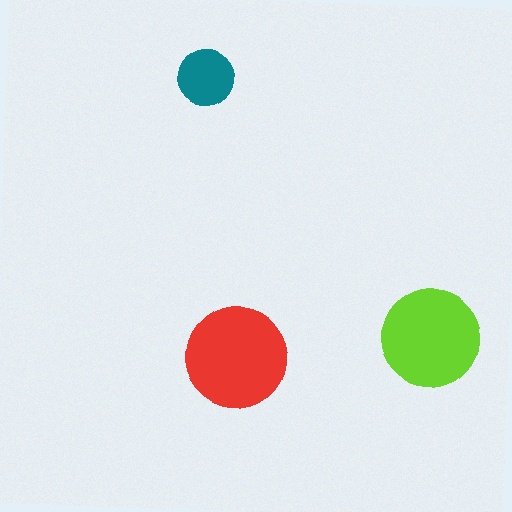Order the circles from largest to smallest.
the red one, the lime one, the teal one.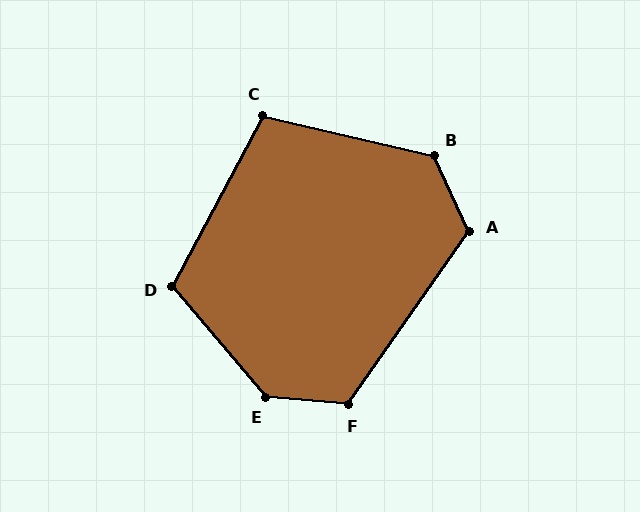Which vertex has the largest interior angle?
E, at approximately 135 degrees.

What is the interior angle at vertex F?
Approximately 120 degrees (obtuse).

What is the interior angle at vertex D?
Approximately 112 degrees (obtuse).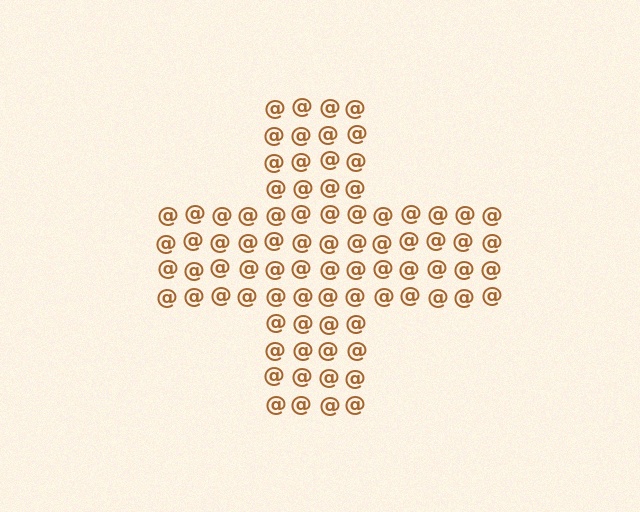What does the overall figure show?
The overall figure shows a cross.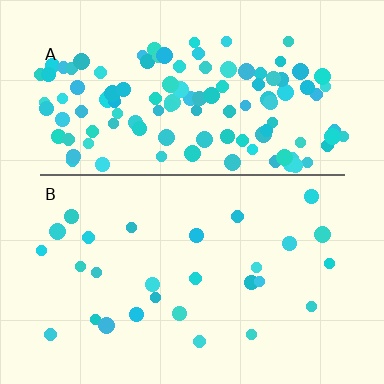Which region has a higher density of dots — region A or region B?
A (the top).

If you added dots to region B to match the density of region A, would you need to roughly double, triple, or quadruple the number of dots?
Approximately quadruple.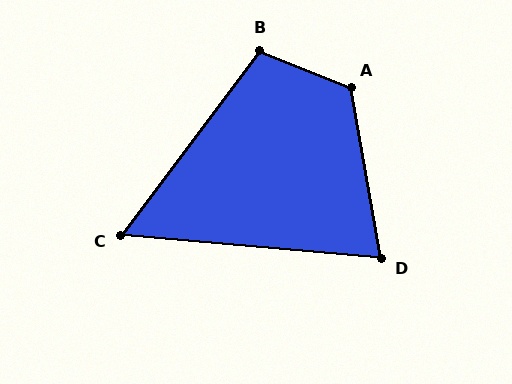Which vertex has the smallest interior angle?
C, at approximately 58 degrees.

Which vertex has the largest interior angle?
A, at approximately 122 degrees.